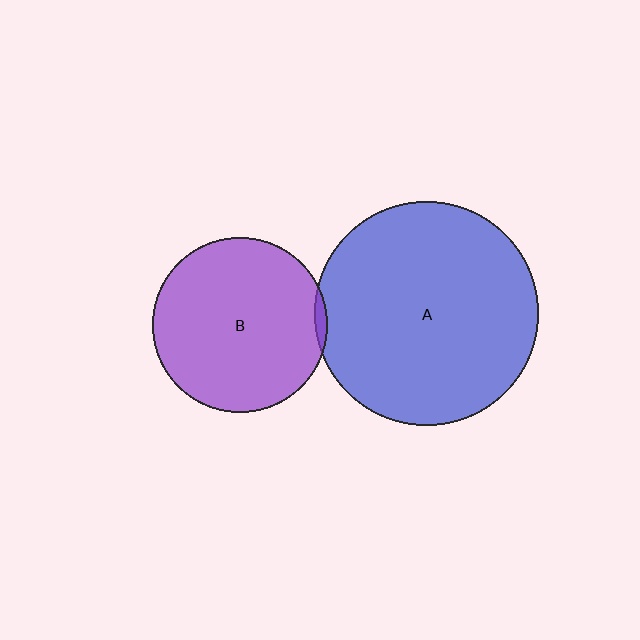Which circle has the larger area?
Circle A (blue).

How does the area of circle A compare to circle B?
Approximately 1.7 times.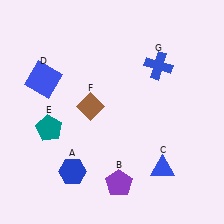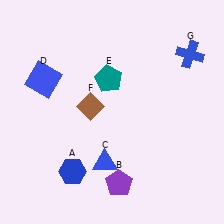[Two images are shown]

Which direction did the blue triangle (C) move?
The blue triangle (C) moved left.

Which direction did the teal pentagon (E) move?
The teal pentagon (E) moved right.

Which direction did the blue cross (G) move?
The blue cross (G) moved right.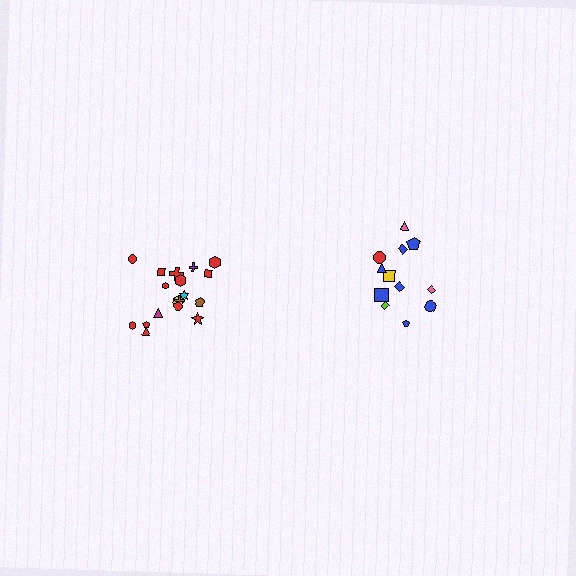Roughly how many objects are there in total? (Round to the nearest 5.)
Roughly 30 objects in total.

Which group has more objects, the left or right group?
The left group.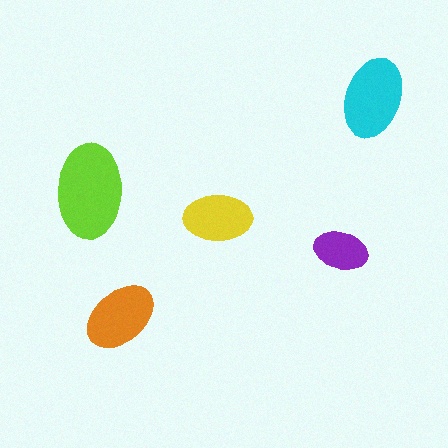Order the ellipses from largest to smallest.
the lime one, the cyan one, the orange one, the yellow one, the purple one.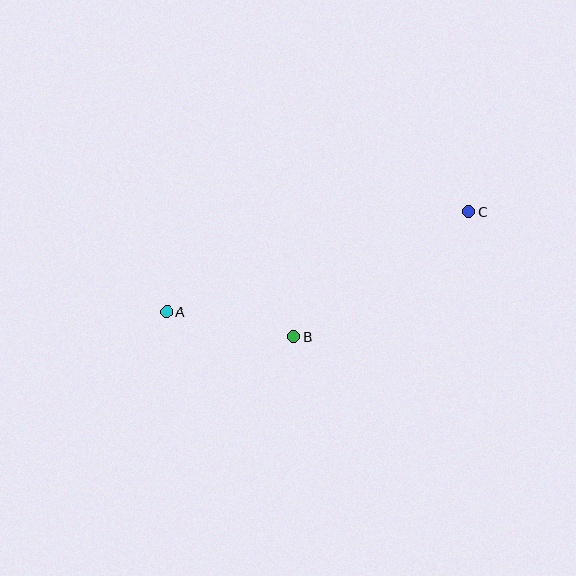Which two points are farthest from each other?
Points A and C are farthest from each other.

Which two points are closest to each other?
Points A and B are closest to each other.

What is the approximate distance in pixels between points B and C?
The distance between B and C is approximately 215 pixels.